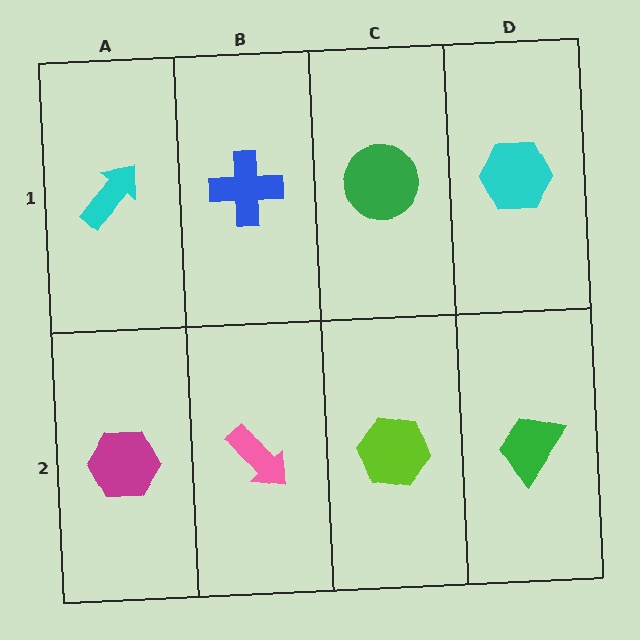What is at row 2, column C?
A lime hexagon.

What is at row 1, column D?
A cyan hexagon.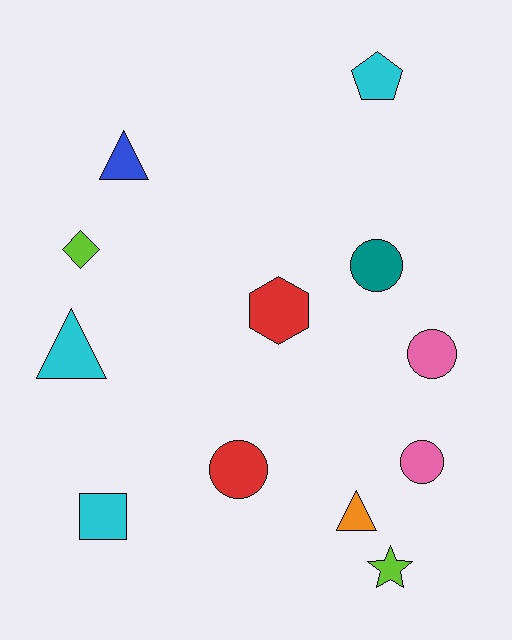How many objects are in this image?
There are 12 objects.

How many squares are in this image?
There is 1 square.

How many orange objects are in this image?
There is 1 orange object.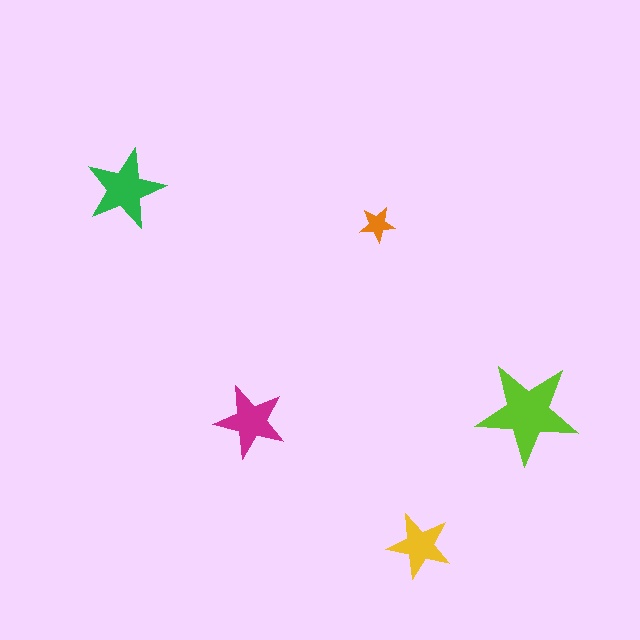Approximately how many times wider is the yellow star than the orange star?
About 2 times wider.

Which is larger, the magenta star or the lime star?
The lime one.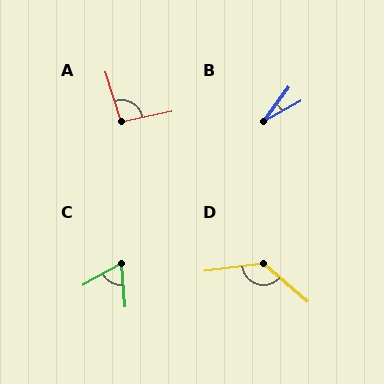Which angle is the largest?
D, at approximately 131 degrees.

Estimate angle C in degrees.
Approximately 65 degrees.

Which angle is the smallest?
B, at approximately 24 degrees.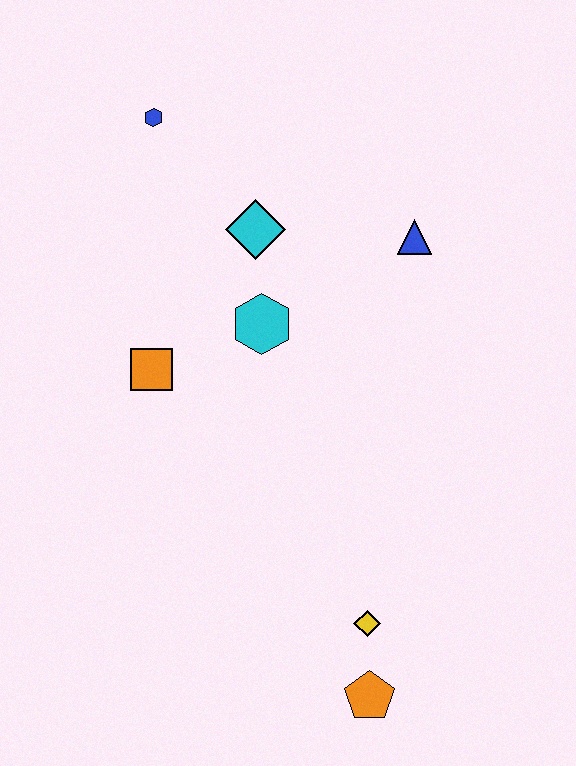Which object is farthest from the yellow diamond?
The blue hexagon is farthest from the yellow diamond.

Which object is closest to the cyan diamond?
The cyan hexagon is closest to the cyan diamond.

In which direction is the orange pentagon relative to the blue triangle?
The orange pentagon is below the blue triangle.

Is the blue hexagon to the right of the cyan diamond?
No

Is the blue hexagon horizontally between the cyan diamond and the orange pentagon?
No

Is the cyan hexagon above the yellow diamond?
Yes